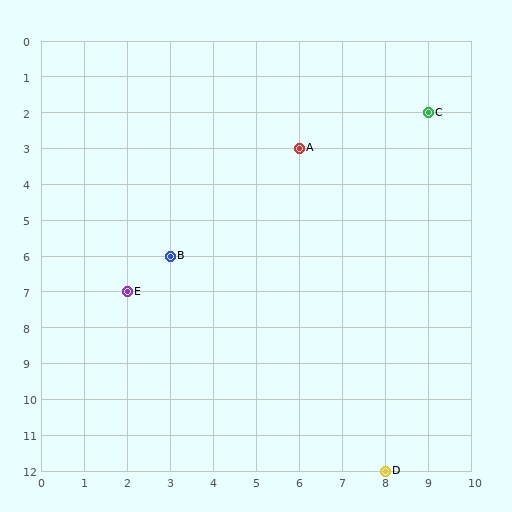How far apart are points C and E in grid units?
Points C and E are 7 columns and 5 rows apart (about 8.6 grid units diagonally).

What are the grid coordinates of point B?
Point B is at grid coordinates (3, 6).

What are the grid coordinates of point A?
Point A is at grid coordinates (6, 3).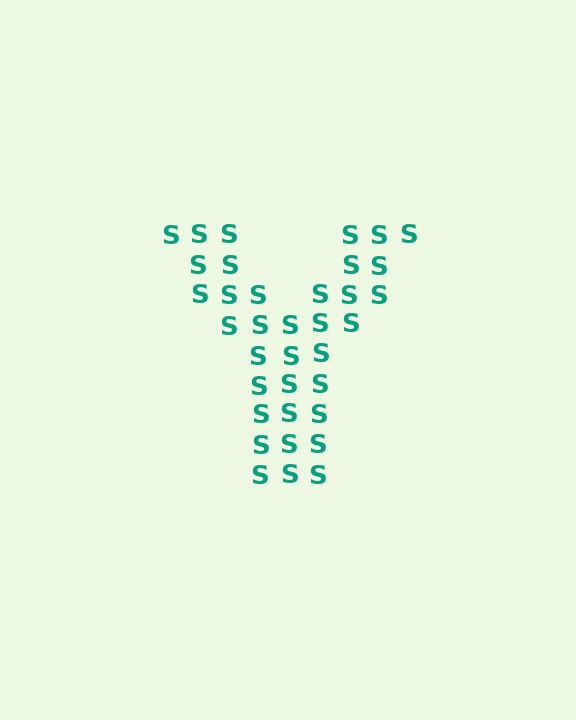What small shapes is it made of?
It is made of small letter S's.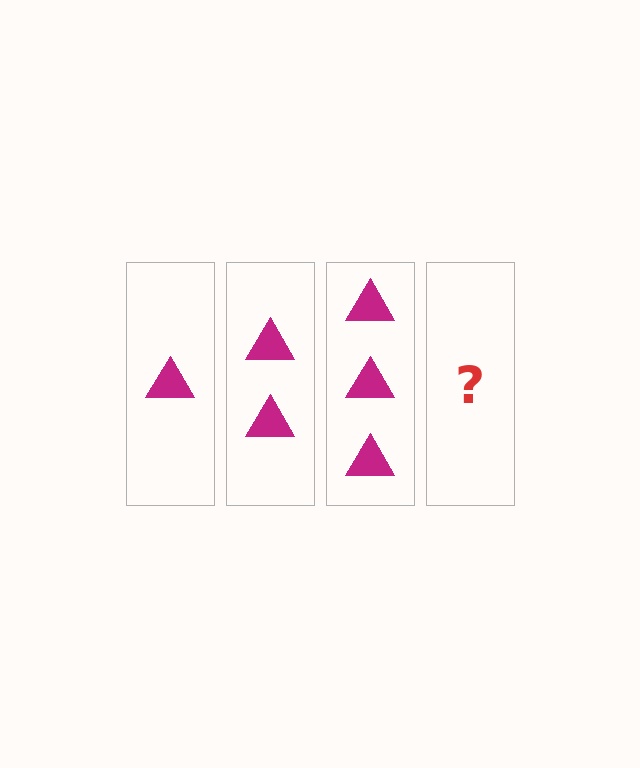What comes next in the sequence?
The next element should be 4 triangles.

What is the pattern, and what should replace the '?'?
The pattern is that each step adds one more triangle. The '?' should be 4 triangles.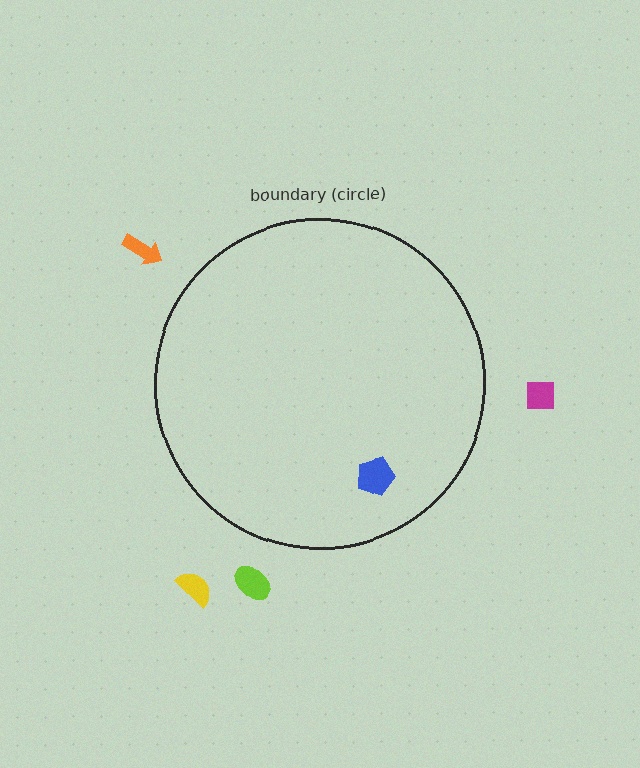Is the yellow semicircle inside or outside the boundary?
Outside.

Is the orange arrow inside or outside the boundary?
Outside.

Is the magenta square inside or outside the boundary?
Outside.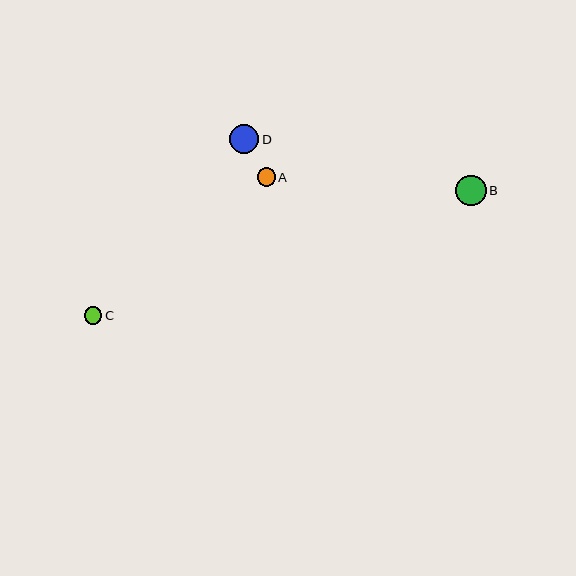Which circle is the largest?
Circle B is the largest with a size of approximately 31 pixels.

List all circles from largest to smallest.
From largest to smallest: B, D, A, C.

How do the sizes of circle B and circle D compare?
Circle B and circle D are approximately the same size.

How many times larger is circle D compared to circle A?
Circle D is approximately 1.6 times the size of circle A.